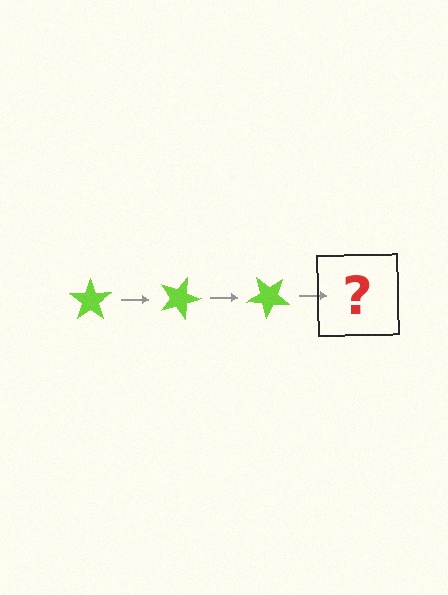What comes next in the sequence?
The next element should be a lime star rotated 60 degrees.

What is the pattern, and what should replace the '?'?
The pattern is that the star rotates 20 degrees each step. The '?' should be a lime star rotated 60 degrees.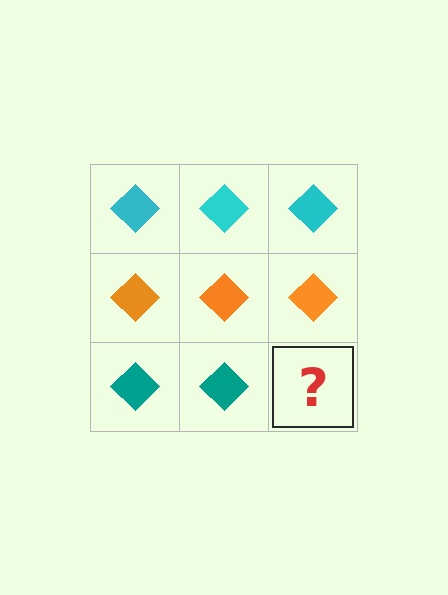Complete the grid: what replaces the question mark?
The question mark should be replaced with a teal diamond.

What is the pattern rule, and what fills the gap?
The rule is that each row has a consistent color. The gap should be filled with a teal diamond.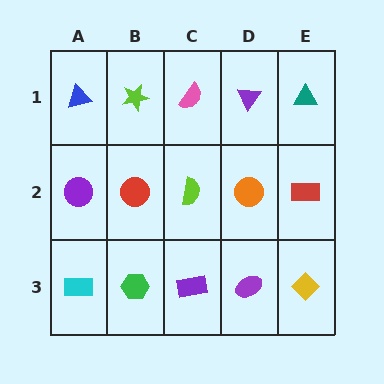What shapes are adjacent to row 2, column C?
A pink semicircle (row 1, column C), a purple rectangle (row 3, column C), a red circle (row 2, column B), an orange circle (row 2, column D).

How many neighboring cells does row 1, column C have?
3.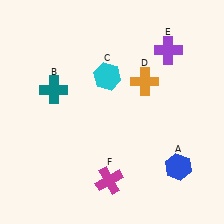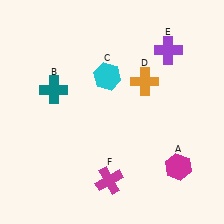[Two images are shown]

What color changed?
The hexagon (A) changed from blue in Image 1 to magenta in Image 2.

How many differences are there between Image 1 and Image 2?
There is 1 difference between the two images.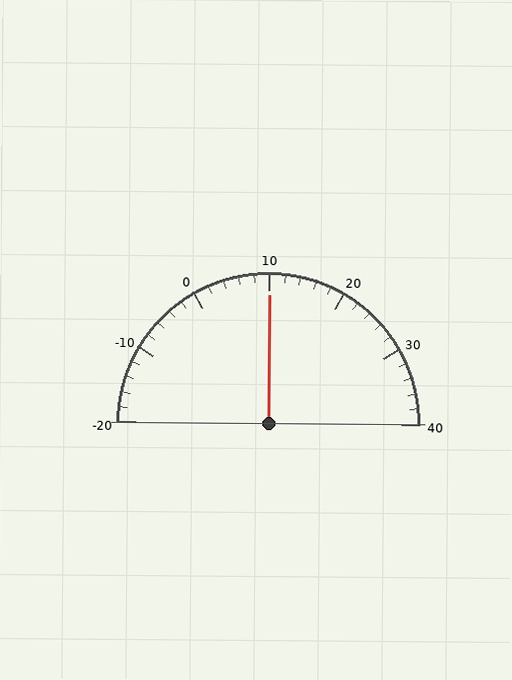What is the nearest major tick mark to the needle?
The nearest major tick mark is 10.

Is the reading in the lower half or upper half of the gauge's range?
The reading is in the upper half of the range (-20 to 40).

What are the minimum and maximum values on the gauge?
The gauge ranges from -20 to 40.